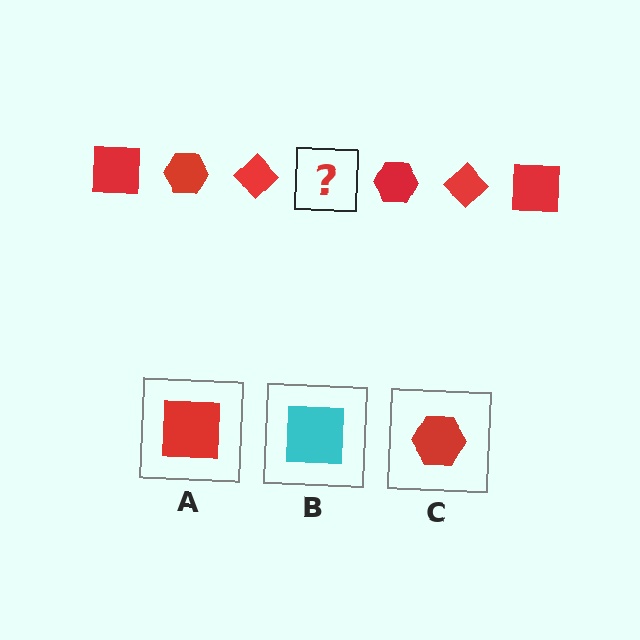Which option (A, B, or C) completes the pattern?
A.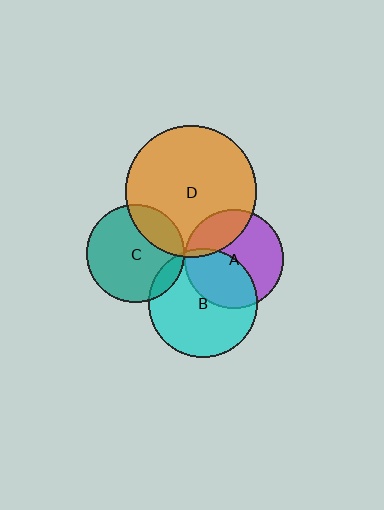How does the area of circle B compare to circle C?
Approximately 1.2 times.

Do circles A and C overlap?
Yes.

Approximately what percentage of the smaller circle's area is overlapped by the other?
Approximately 5%.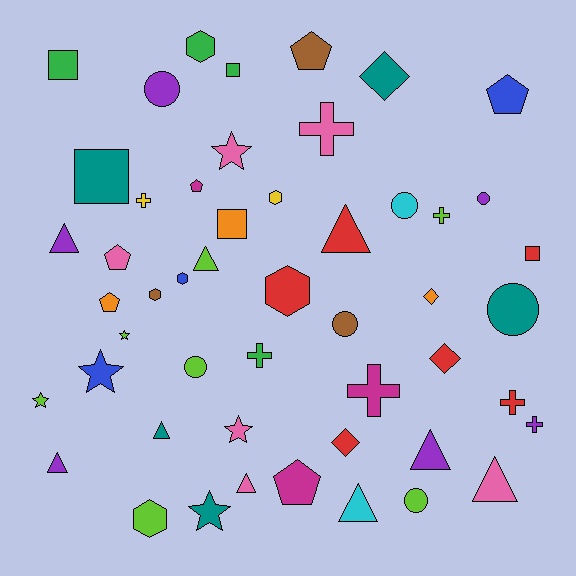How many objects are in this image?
There are 50 objects.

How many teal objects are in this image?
There are 5 teal objects.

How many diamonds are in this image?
There are 4 diamonds.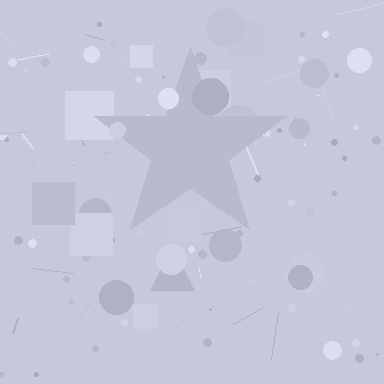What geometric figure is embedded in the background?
A star is embedded in the background.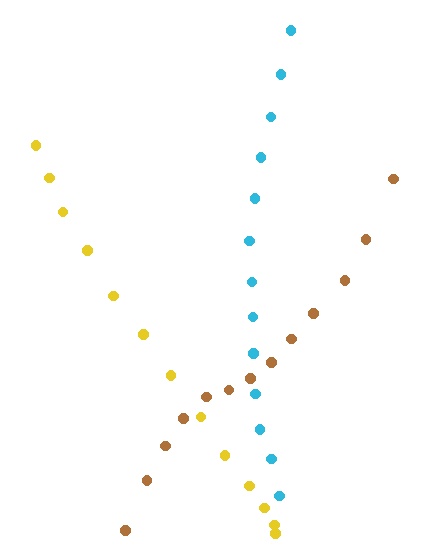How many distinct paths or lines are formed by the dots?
There are 3 distinct paths.